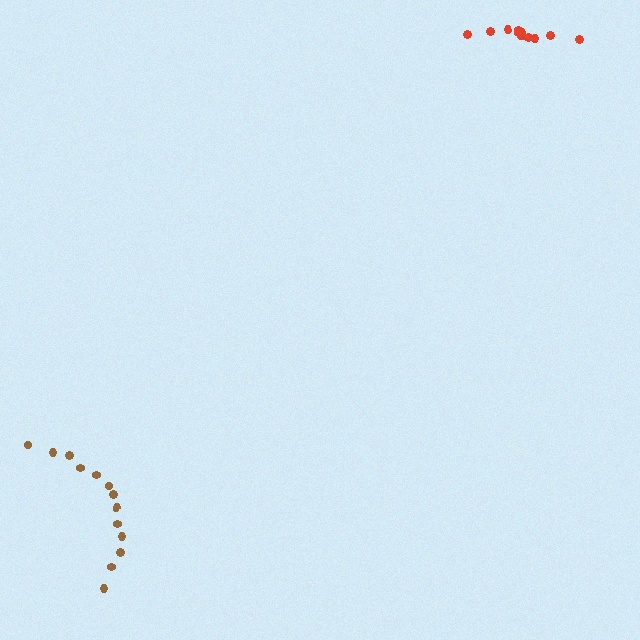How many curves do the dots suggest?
There are 2 distinct paths.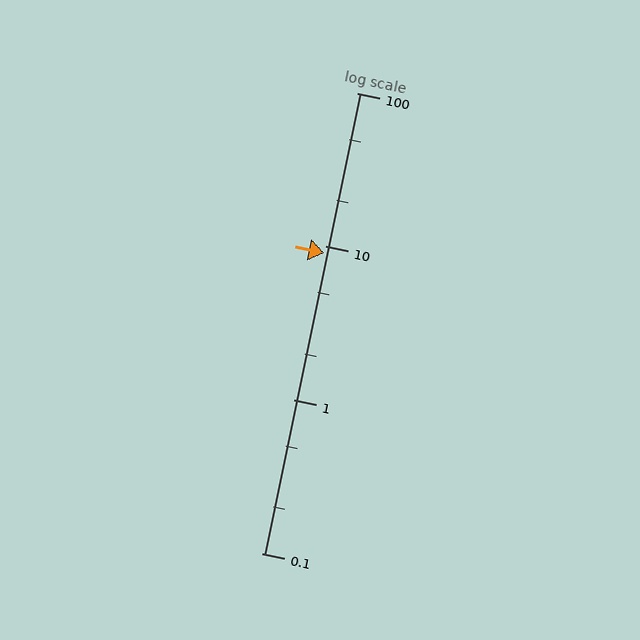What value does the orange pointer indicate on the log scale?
The pointer indicates approximately 9.1.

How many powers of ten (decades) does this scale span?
The scale spans 3 decades, from 0.1 to 100.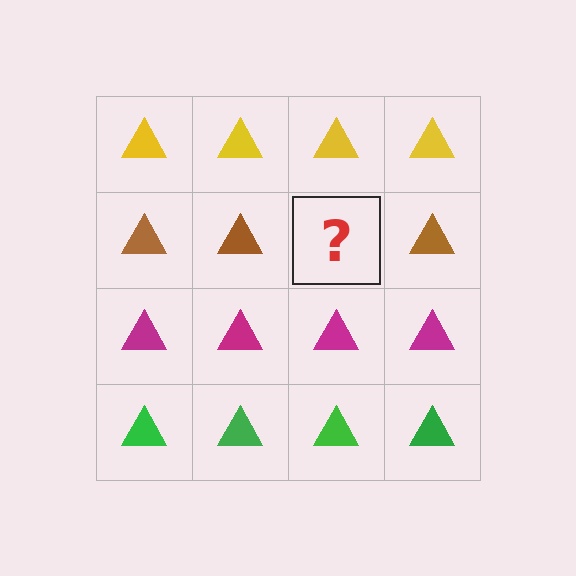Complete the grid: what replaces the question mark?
The question mark should be replaced with a brown triangle.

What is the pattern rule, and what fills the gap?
The rule is that each row has a consistent color. The gap should be filled with a brown triangle.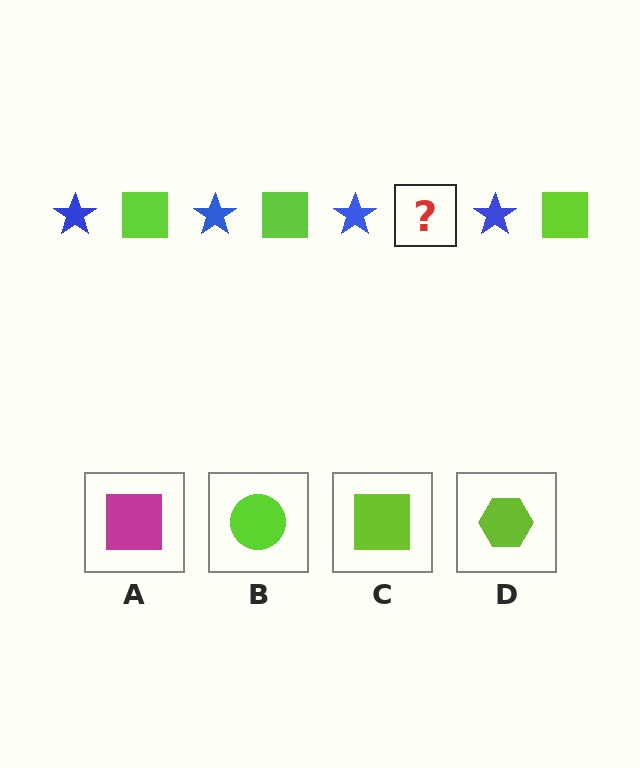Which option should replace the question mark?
Option C.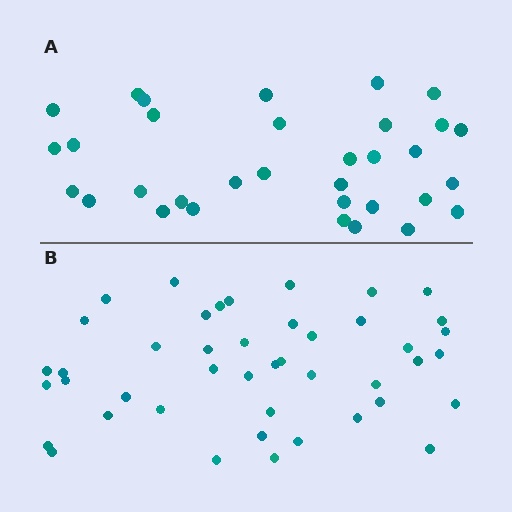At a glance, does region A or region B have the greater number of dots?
Region B (the bottom region) has more dots.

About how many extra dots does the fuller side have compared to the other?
Region B has roughly 12 or so more dots than region A.